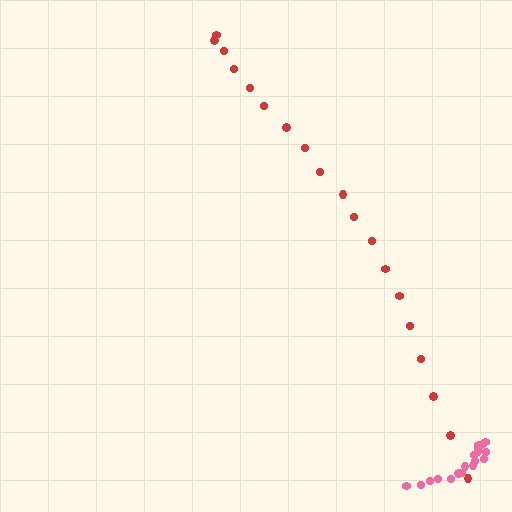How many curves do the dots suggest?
There are 2 distinct paths.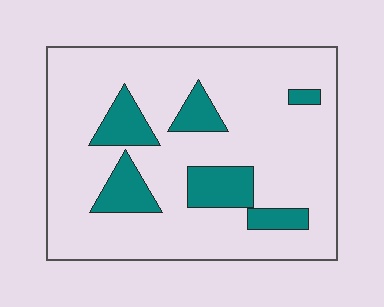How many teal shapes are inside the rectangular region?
6.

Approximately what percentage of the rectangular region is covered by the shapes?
Approximately 20%.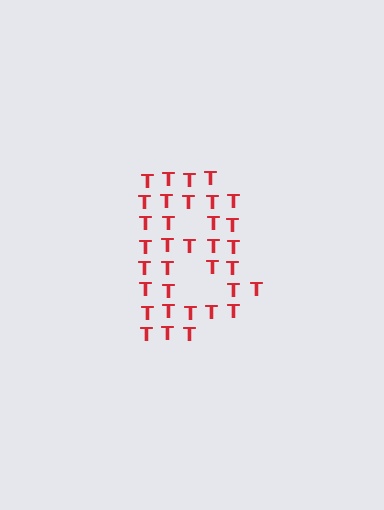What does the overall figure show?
The overall figure shows the letter B.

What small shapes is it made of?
It is made of small letter T's.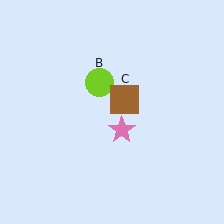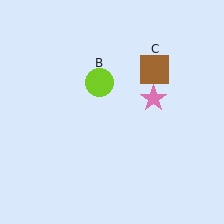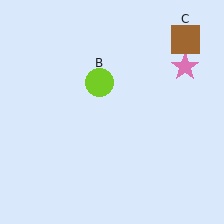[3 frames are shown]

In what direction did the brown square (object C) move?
The brown square (object C) moved up and to the right.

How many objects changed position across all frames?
2 objects changed position: pink star (object A), brown square (object C).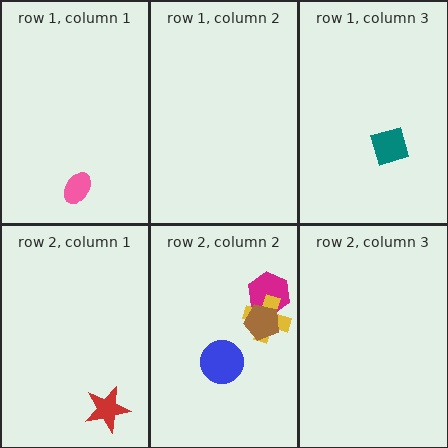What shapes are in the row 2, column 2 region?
The magenta hexagon, the yellow cross, the brown pentagon, the blue circle.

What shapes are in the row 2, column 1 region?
The red star.